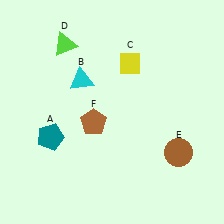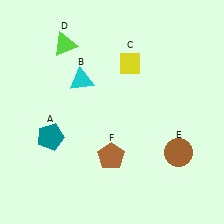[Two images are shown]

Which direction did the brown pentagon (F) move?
The brown pentagon (F) moved down.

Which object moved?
The brown pentagon (F) moved down.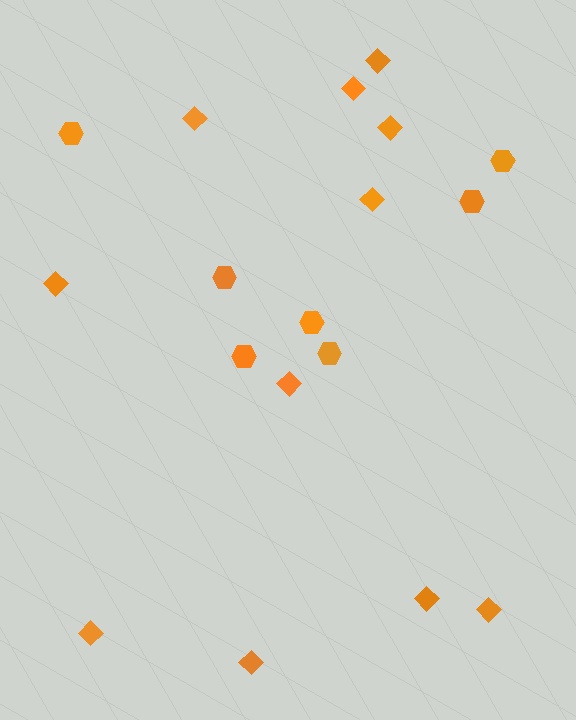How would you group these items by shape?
There are 2 groups: one group of hexagons (7) and one group of diamonds (11).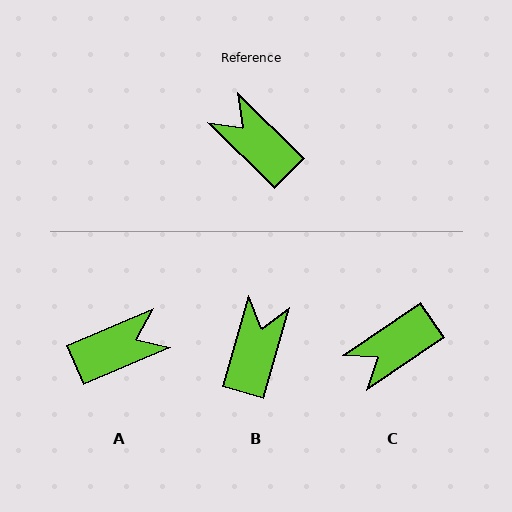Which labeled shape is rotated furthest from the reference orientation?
A, about 113 degrees away.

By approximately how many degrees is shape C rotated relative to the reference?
Approximately 78 degrees counter-clockwise.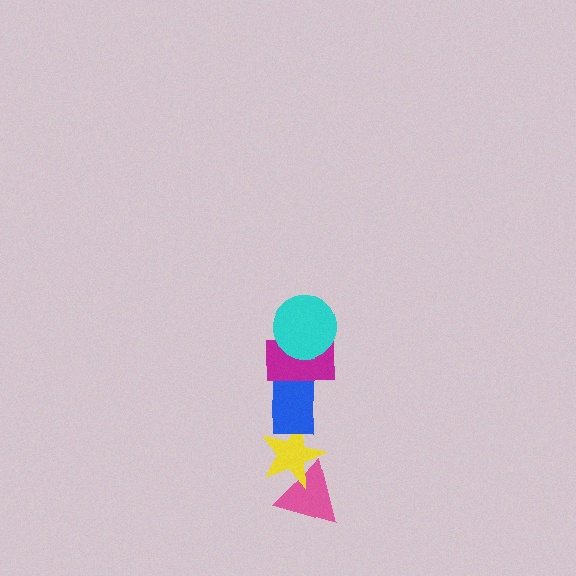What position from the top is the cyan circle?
The cyan circle is 1st from the top.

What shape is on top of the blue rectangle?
The magenta rectangle is on top of the blue rectangle.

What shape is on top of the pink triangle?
The yellow star is on top of the pink triangle.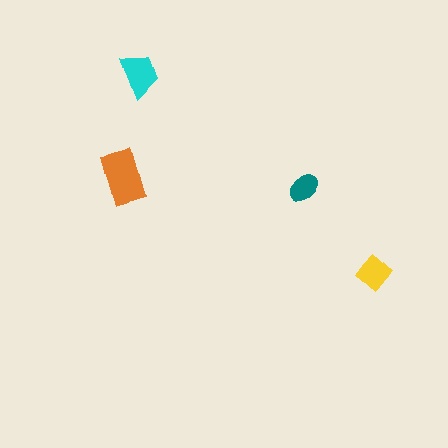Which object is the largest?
The orange rectangle.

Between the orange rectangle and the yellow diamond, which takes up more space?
The orange rectangle.